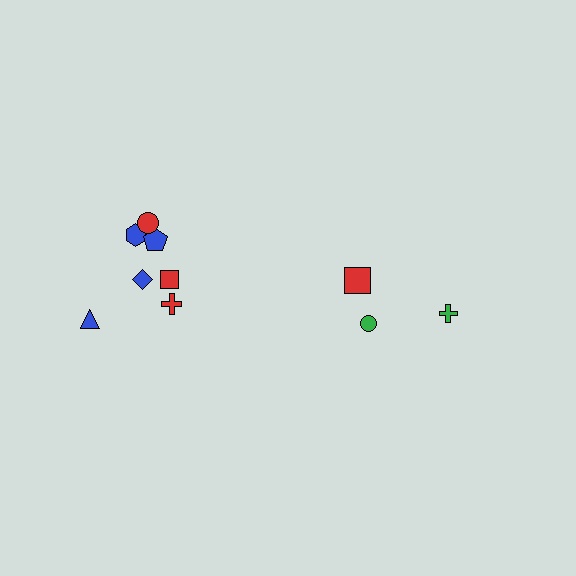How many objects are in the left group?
There are 7 objects.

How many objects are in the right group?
There are 3 objects.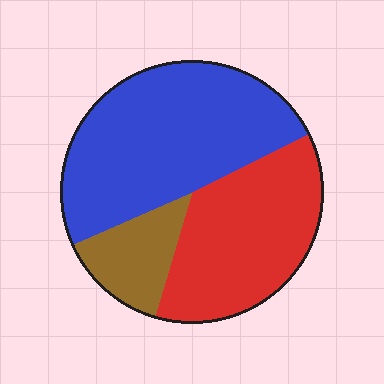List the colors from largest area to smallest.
From largest to smallest: blue, red, brown.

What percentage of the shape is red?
Red takes up about three eighths (3/8) of the shape.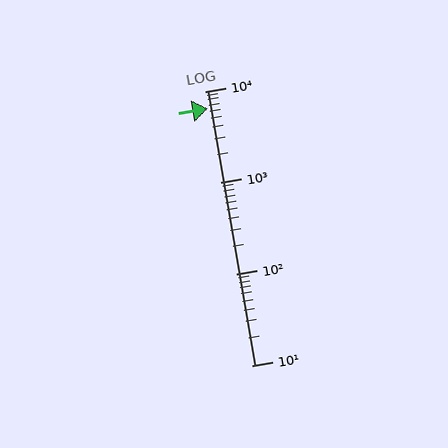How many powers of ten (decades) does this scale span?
The scale spans 3 decades, from 10 to 10000.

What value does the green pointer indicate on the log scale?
The pointer indicates approximately 6400.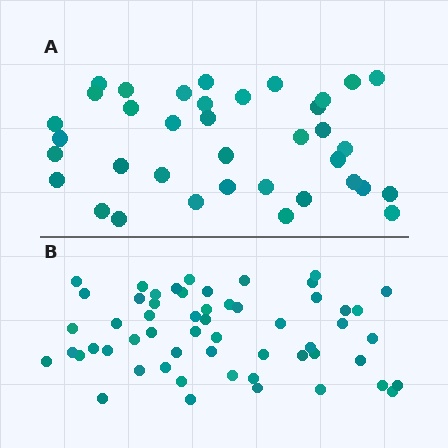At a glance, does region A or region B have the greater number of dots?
Region B (the bottom region) has more dots.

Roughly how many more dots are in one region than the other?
Region B has approximately 20 more dots than region A.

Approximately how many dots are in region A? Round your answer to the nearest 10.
About 40 dots. (The exact count is 37, which rounds to 40.)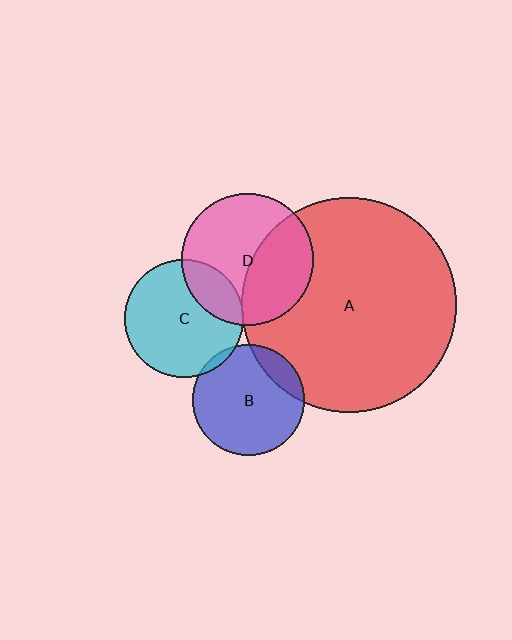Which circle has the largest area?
Circle A (red).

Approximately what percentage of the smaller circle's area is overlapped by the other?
Approximately 20%.